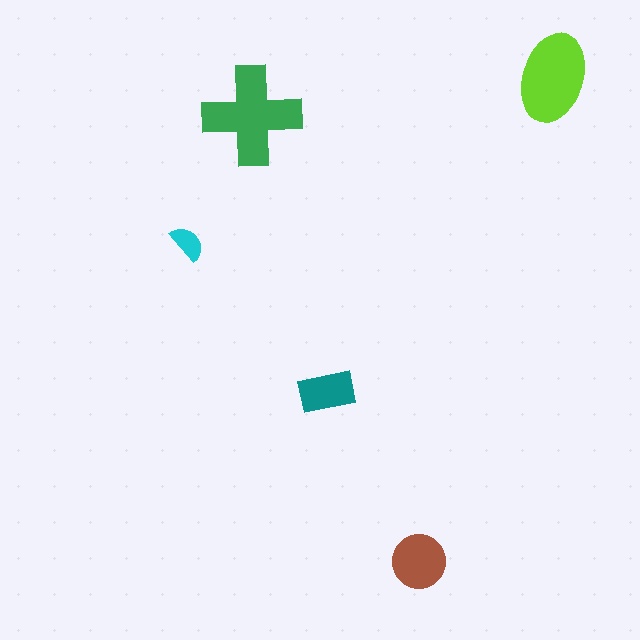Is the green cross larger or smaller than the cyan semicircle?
Larger.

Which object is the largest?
The green cross.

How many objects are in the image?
There are 5 objects in the image.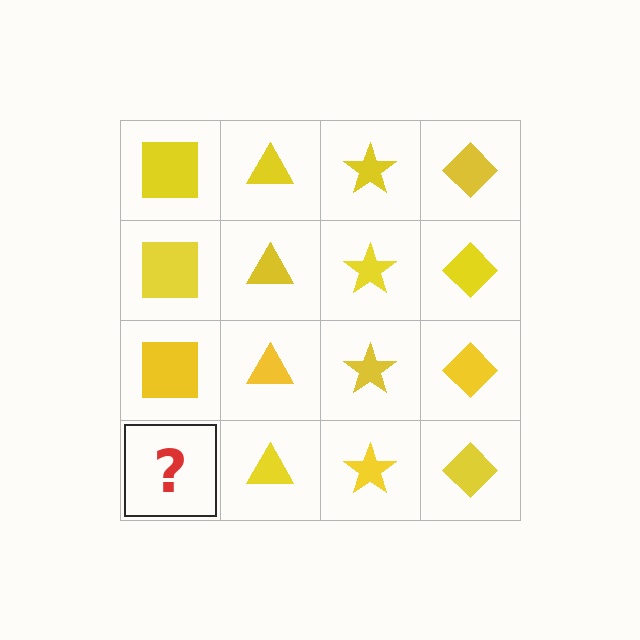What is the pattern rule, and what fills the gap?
The rule is that each column has a consistent shape. The gap should be filled with a yellow square.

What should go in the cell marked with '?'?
The missing cell should contain a yellow square.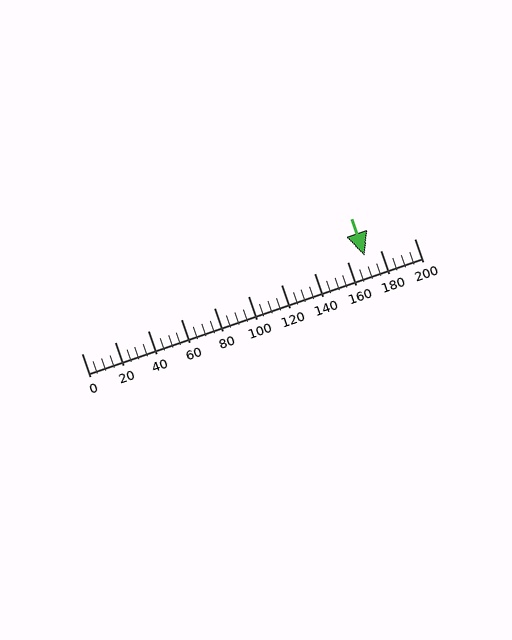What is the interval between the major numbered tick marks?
The major tick marks are spaced 20 units apart.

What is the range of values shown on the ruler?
The ruler shows values from 0 to 200.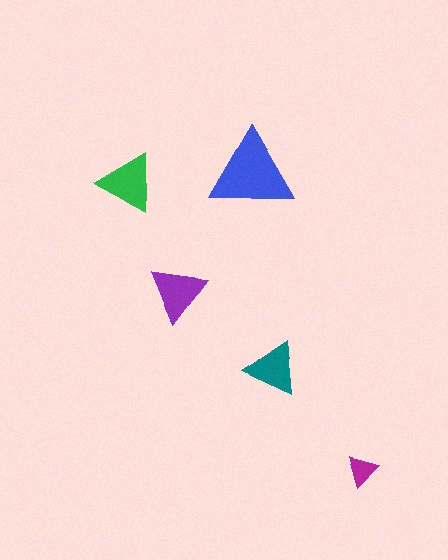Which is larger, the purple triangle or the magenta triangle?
The purple one.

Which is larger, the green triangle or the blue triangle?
The blue one.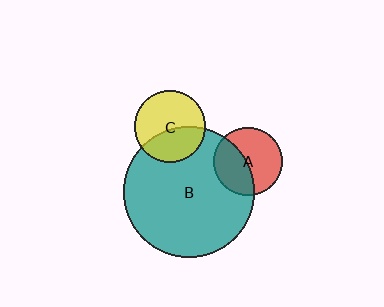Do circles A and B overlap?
Yes.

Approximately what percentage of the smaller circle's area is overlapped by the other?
Approximately 45%.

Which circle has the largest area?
Circle B (teal).